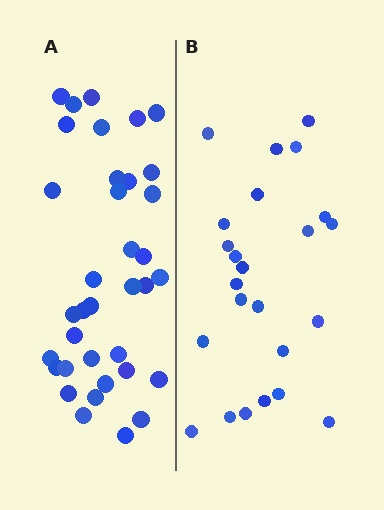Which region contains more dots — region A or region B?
Region A (the left region) has more dots.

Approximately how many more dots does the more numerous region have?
Region A has roughly 12 or so more dots than region B.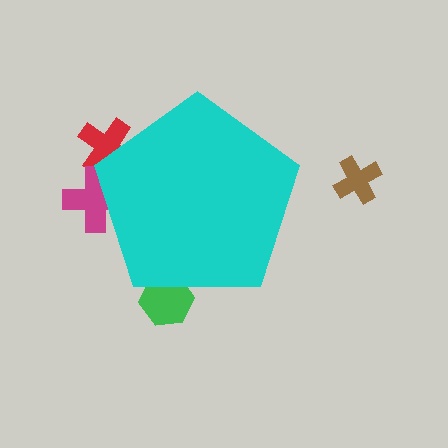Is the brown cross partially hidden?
No, the brown cross is fully visible.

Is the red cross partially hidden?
Yes, the red cross is partially hidden behind the cyan pentagon.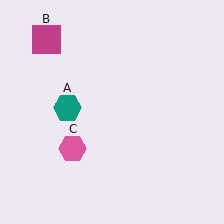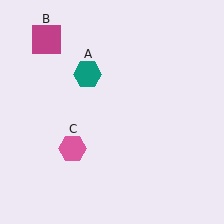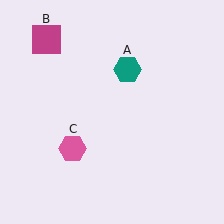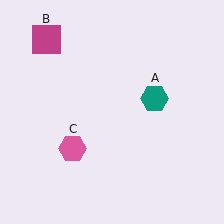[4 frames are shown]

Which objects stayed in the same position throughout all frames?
Magenta square (object B) and pink hexagon (object C) remained stationary.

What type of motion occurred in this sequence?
The teal hexagon (object A) rotated clockwise around the center of the scene.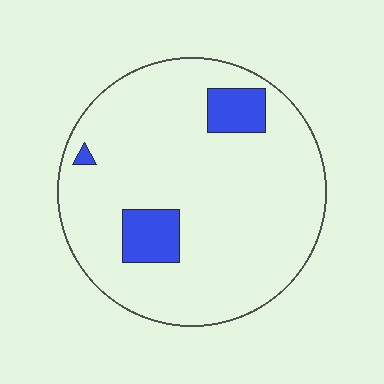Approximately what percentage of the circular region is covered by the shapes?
Approximately 10%.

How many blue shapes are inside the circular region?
3.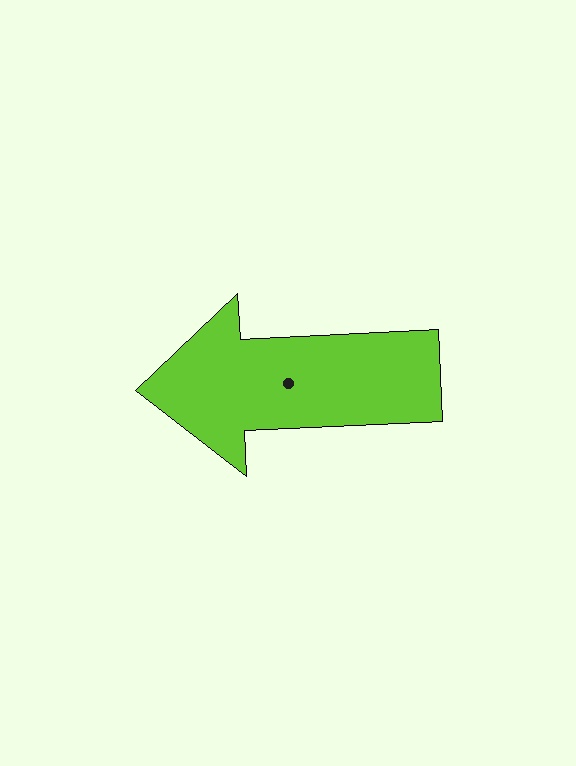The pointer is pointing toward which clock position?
Roughly 9 o'clock.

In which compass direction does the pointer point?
West.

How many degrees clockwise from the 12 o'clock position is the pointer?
Approximately 267 degrees.